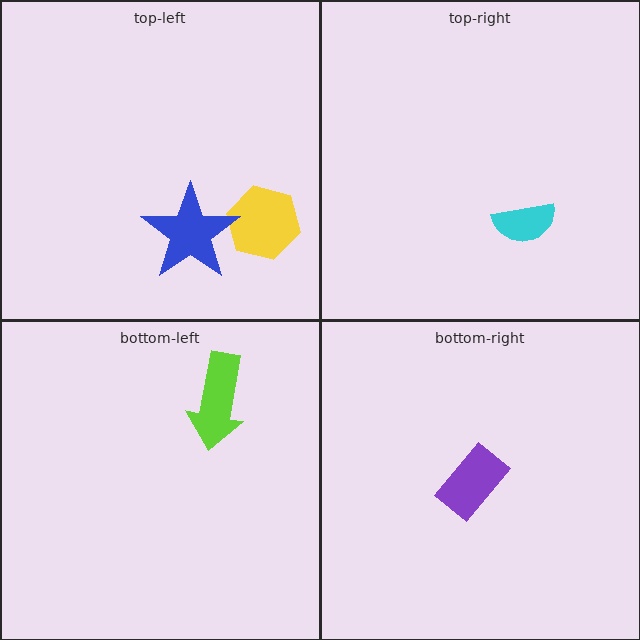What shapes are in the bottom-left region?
The lime arrow.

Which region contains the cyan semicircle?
The top-right region.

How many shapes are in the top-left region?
2.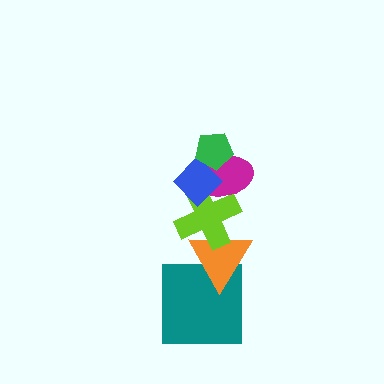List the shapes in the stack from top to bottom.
From top to bottom: the green pentagon, the blue diamond, the magenta ellipse, the lime cross, the orange triangle, the teal square.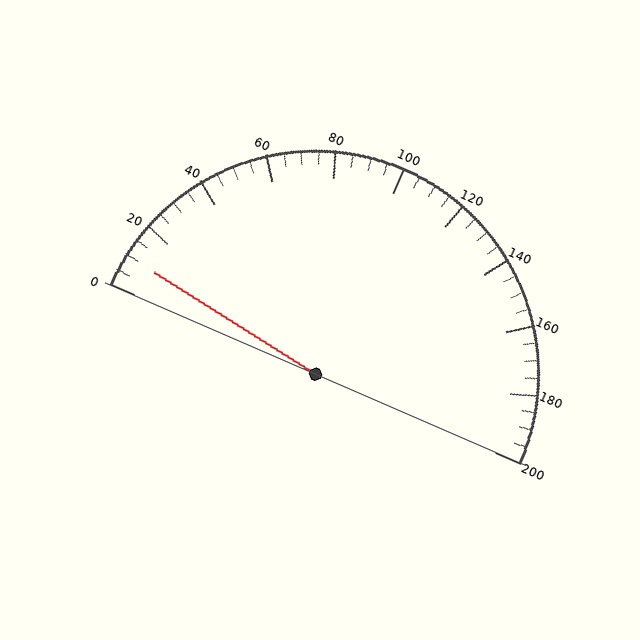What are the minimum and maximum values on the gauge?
The gauge ranges from 0 to 200.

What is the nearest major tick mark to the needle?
The nearest major tick mark is 0.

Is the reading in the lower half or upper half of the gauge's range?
The reading is in the lower half of the range (0 to 200).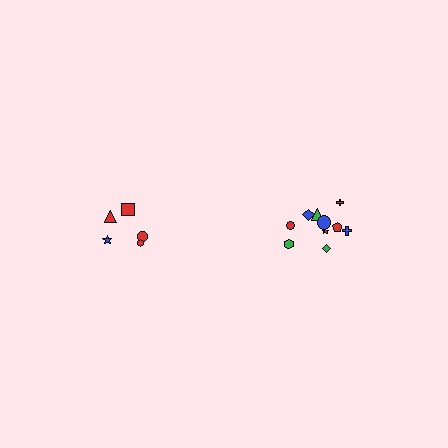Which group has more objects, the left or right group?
The right group.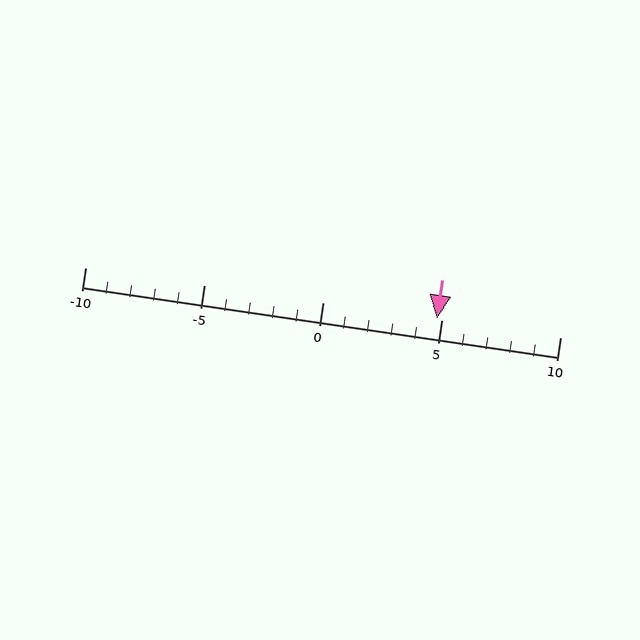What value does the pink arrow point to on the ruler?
The pink arrow points to approximately 5.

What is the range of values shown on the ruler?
The ruler shows values from -10 to 10.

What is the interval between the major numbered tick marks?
The major tick marks are spaced 5 units apart.